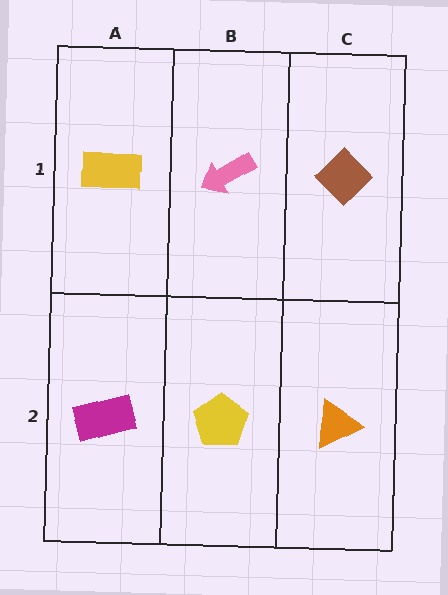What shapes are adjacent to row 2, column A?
A yellow rectangle (row 1, column A), a yellow pentagon (row 2, column B).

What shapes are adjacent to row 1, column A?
A magenta rectangle (row 2, column A), a pink arrow (row 1, column B).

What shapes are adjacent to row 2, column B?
A pink arrow (row 1, column B), a magenta rectangle (row 2, column A), an orange triangle (row 2, column C).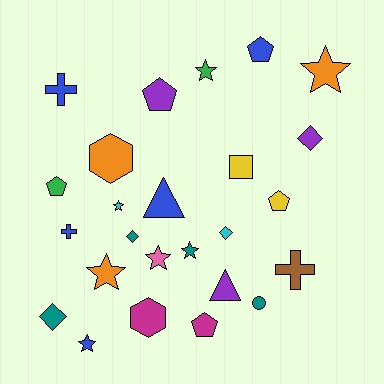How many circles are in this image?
There is 1 circle.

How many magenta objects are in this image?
There are 2 magenta objects.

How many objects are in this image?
There are 25 objects.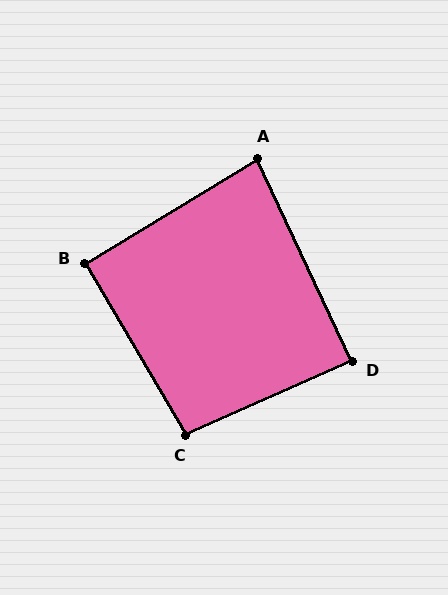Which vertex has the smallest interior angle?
A, at approximately 84 degrees.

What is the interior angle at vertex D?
Approximately 89 degrees (approximately right).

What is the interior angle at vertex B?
Approximately 91 degrees (approximately right).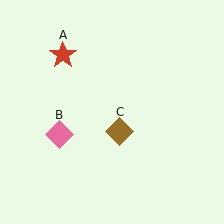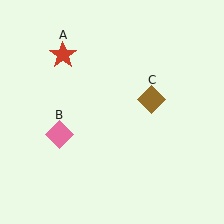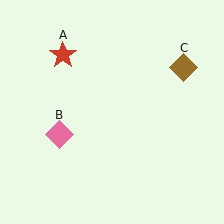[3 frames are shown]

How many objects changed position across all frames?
1 object changed position: brown diamond (object C).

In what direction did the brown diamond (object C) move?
The brown diamond (object C) moved up and to the right.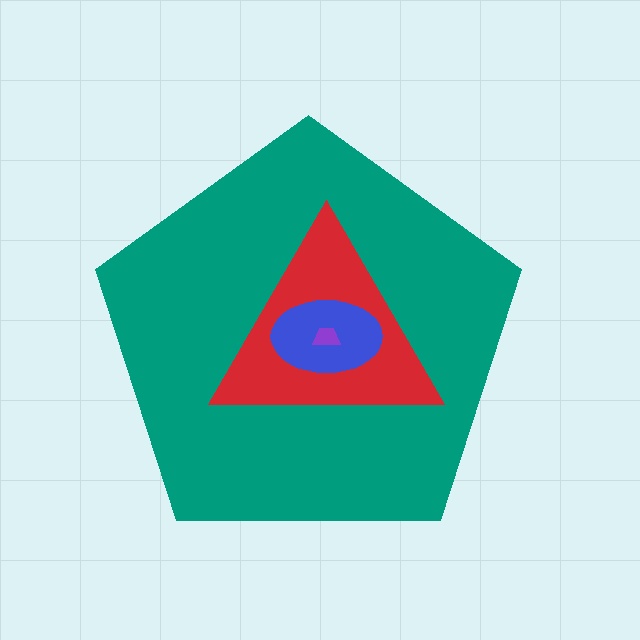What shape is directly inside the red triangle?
The blue ellipse.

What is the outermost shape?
The teal pentagon.